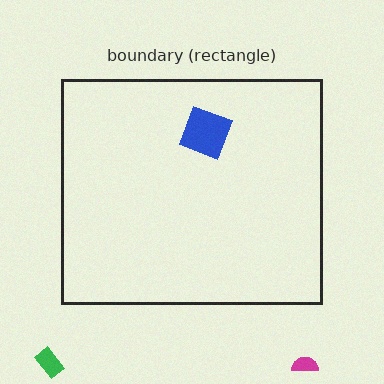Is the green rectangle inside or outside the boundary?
Outside.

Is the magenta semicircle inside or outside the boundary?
Outside.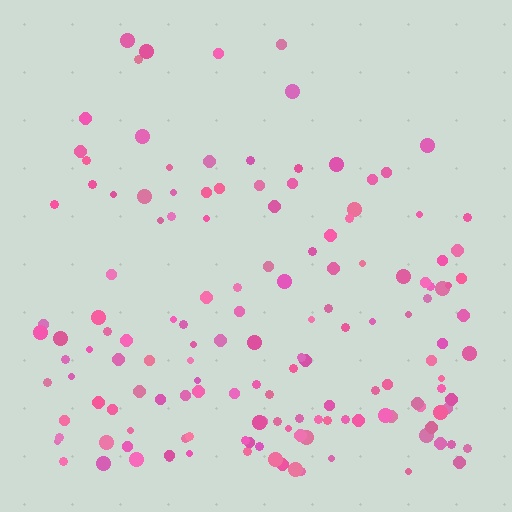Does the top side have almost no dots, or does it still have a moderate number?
Still a moderate number, just noticeably fewer than the bottom.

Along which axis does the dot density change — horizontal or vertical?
Vertical.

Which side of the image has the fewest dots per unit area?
The top.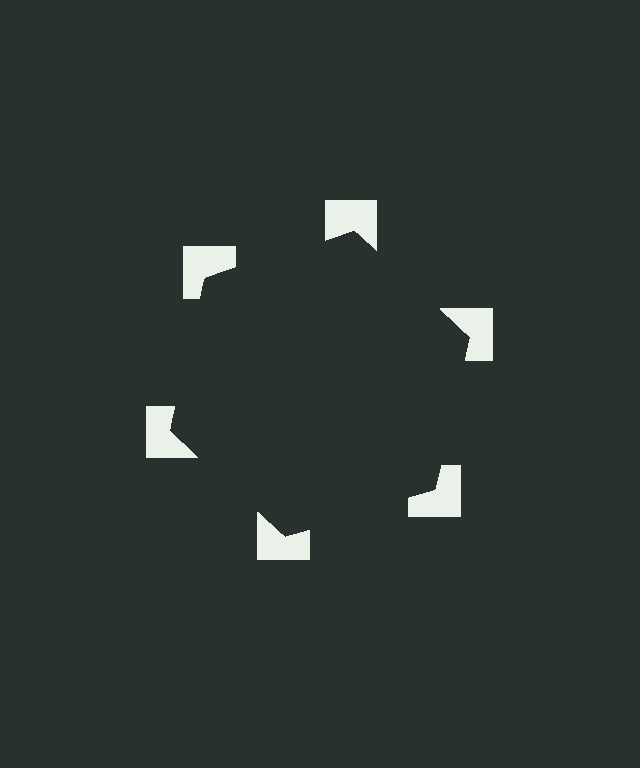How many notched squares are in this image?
There are 6 — one at each vertex of the illusory hexagon.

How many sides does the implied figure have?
6 sides.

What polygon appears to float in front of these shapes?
An illusory hexagon — its edges are inferred from the aligned wedge cuts in the notched squares, not physically drawn.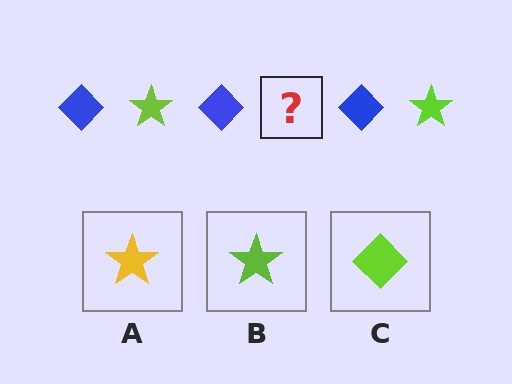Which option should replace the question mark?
Option B.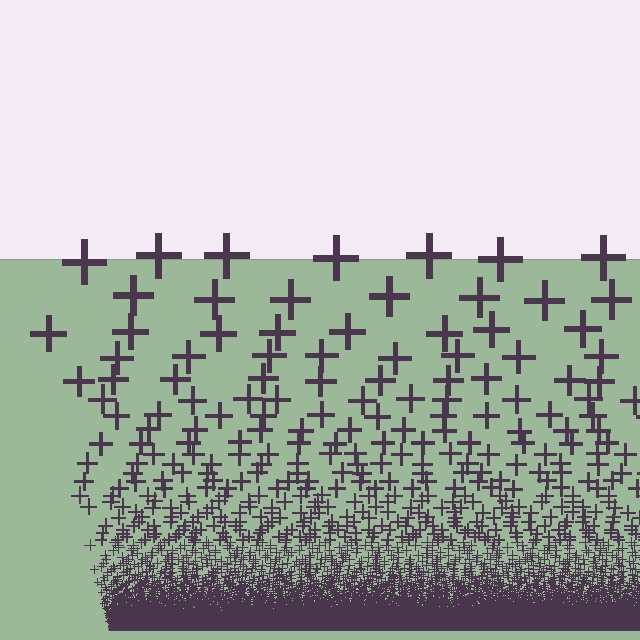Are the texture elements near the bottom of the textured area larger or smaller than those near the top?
Smaller. The gradient is inverted — elements near the bottom are smaller and denser.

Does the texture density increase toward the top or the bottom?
Density increases toward the bottom.